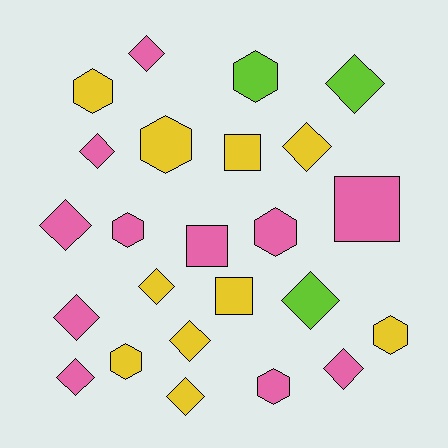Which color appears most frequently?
Pink, with 11 objects.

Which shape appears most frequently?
Diamond, with 12 objects.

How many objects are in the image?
There are 24 objects.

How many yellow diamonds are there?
There are 4 yellow diamonds.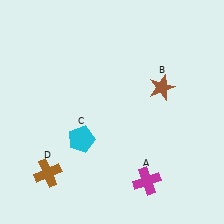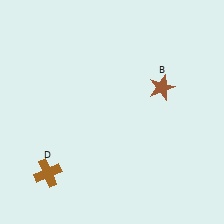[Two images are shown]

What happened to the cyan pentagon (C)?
The cyan pentagon (C) was removed in Image 2. It was in the bottom-left area of Image 1.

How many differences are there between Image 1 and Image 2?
There are 2 differences between the two images.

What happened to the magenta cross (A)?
The magenta cross (A) was removed in Image 2. It was in the bottom-right area of Image 1.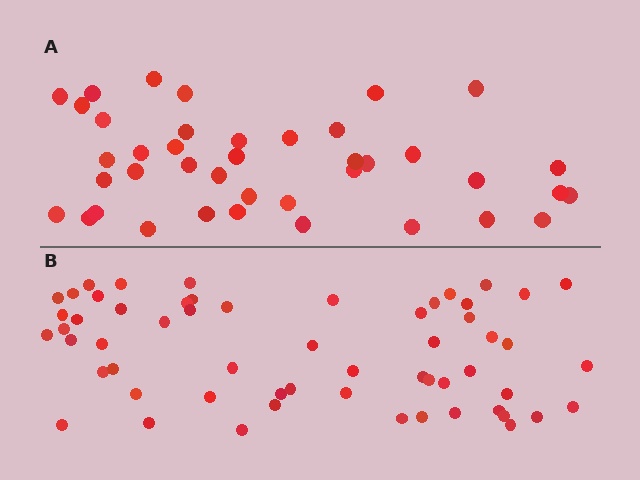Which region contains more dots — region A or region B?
Region B (the bottom region) has more dots.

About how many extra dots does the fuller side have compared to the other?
Region B has approximately 20 more dots than region A.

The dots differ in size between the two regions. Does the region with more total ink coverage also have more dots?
No. Region A has more total ink coverage because its dots are larger, but region B actually contains more individual dots. Total area can be misleading — the number of items is what matters here.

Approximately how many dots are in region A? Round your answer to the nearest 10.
About 40 dots.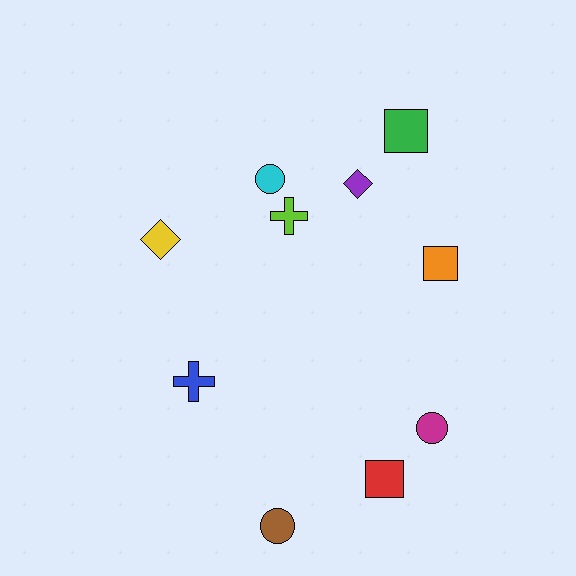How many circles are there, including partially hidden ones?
There are 3 circles.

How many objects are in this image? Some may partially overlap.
There are 10 objects.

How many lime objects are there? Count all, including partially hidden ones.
There is 1 lime object.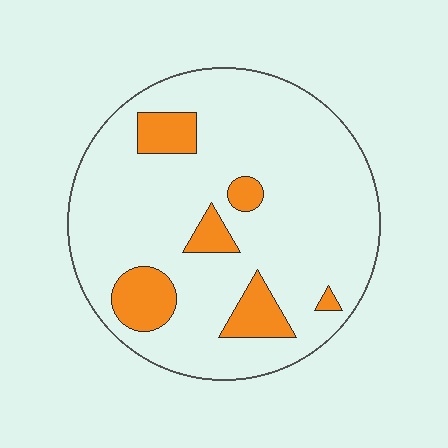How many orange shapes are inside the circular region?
6.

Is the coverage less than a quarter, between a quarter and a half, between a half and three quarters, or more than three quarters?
Less than a quarter.